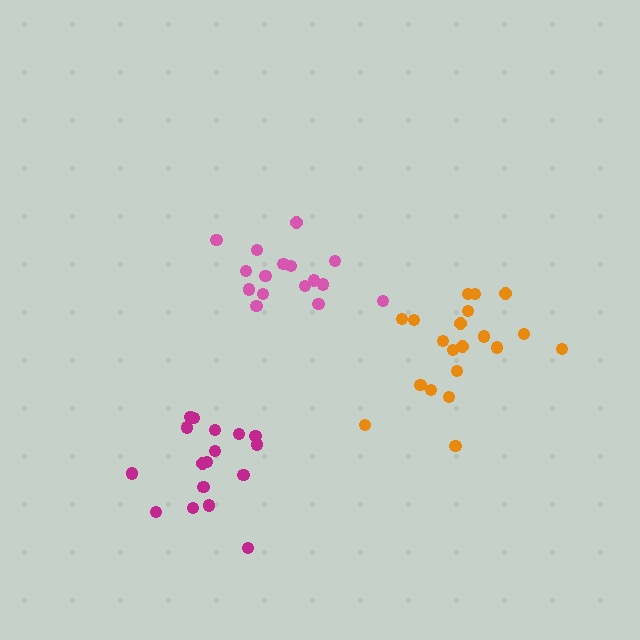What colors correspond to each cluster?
The clusters are colored: magenta, orange, pink.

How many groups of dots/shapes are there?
There are 3 groups.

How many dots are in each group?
Group 1: 17 dots, Group 2: 20 dots, Group 3: 16 dots (53 total).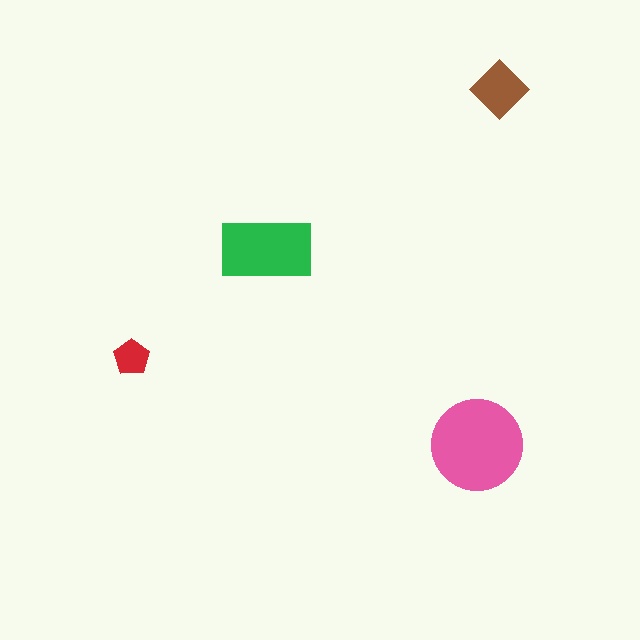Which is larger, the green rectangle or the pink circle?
The pink circle.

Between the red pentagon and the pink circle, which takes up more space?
The pink circle.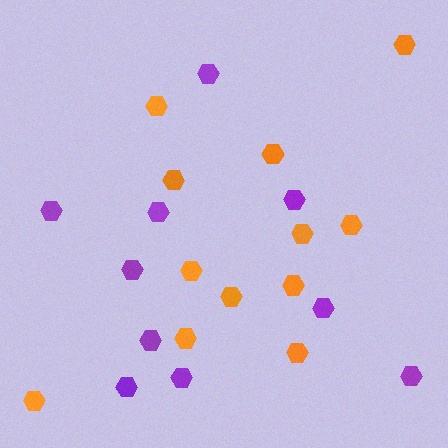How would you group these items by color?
There are 2 groups: one group of purple hexagons (10) and one group of orange hexagons (12).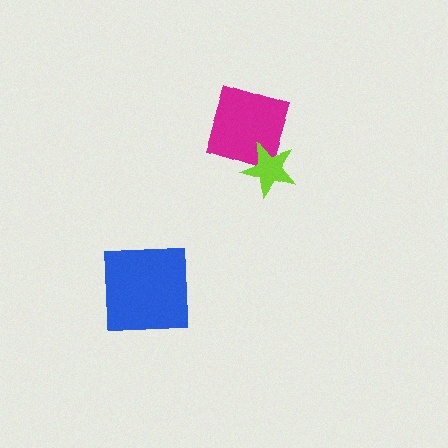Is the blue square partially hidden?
No, no other shape covers it.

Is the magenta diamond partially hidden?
Yes, it is partially covered by another shape.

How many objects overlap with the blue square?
0 objects overlap with the blue square.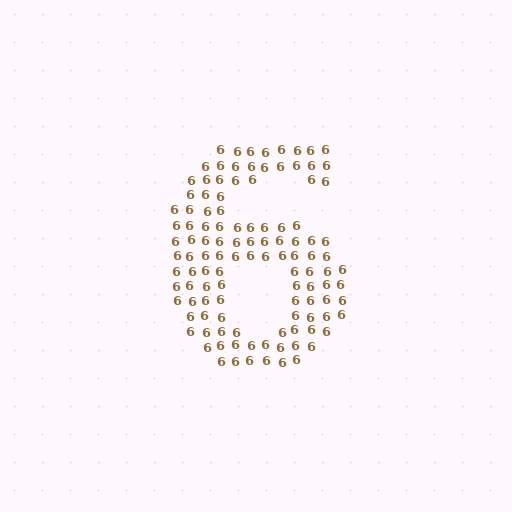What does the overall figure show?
The overall figure shows the digit 6.